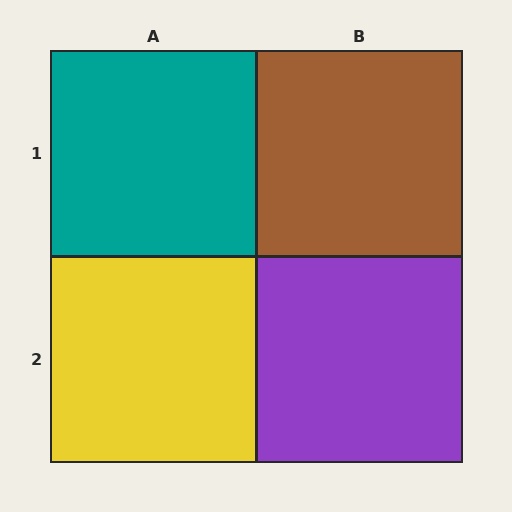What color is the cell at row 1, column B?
Brown.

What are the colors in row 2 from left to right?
Yellow, purple.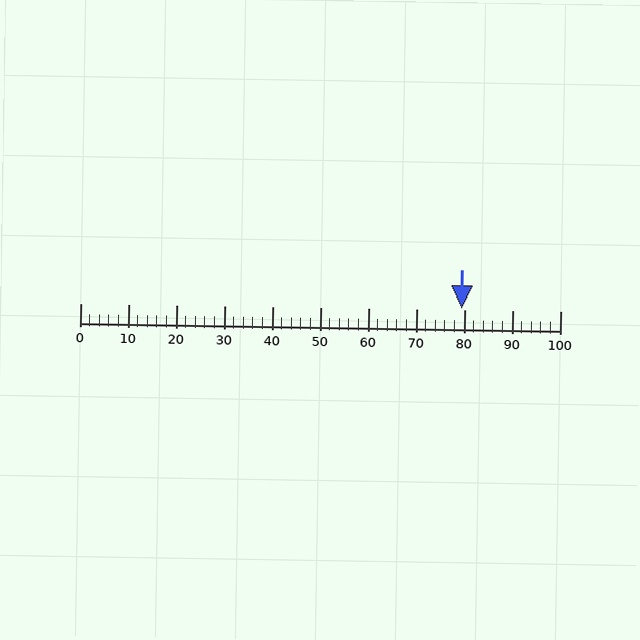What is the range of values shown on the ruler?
The ruler shows values from 0 to 100.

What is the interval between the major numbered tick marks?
The major tick marks are spaced 10 units apart.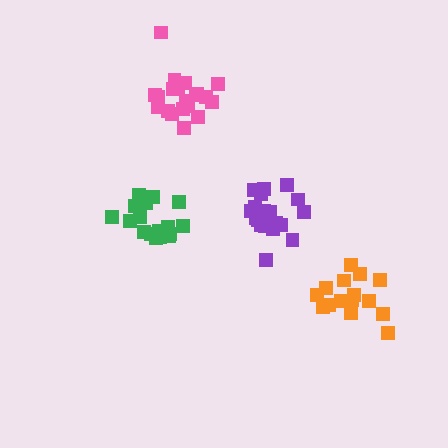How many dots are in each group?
Group 1: 20 dots, Group 2: 20 dots, Group 3: 16 dots, Group 4: 18 dots (74 total).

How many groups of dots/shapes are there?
There are 4 groups.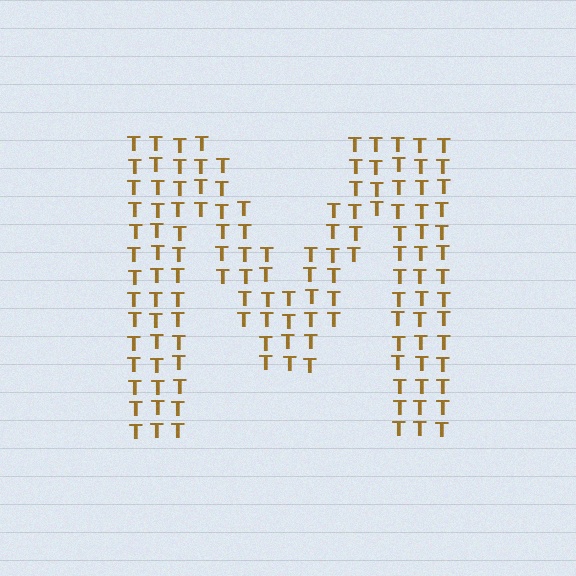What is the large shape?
The large shape is the letter M.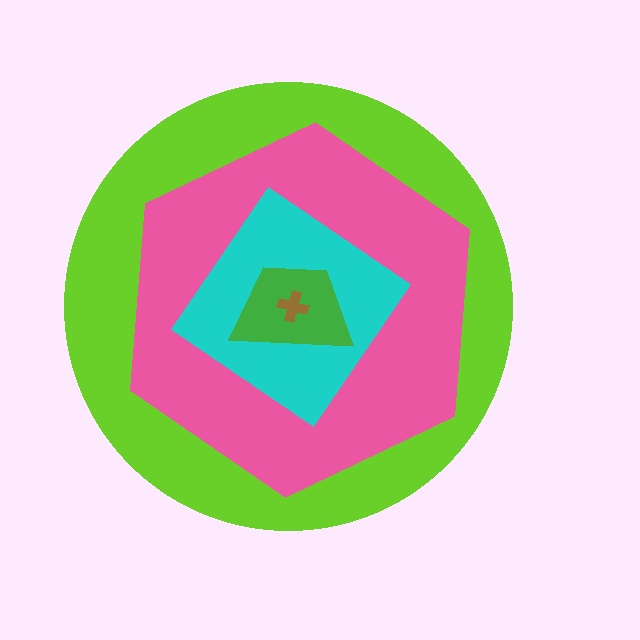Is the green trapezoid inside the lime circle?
Yes.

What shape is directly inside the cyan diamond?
The green trapezoid.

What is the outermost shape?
The lime circle.